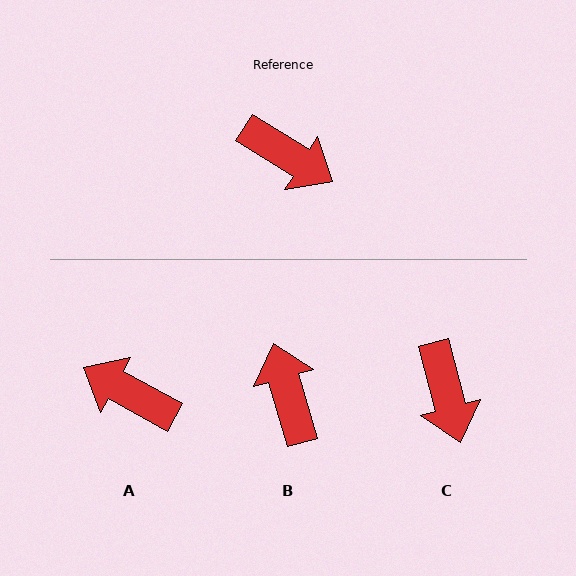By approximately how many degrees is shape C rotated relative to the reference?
Approximately 43 degrees clockwise.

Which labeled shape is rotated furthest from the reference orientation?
A, about 177 degrees away.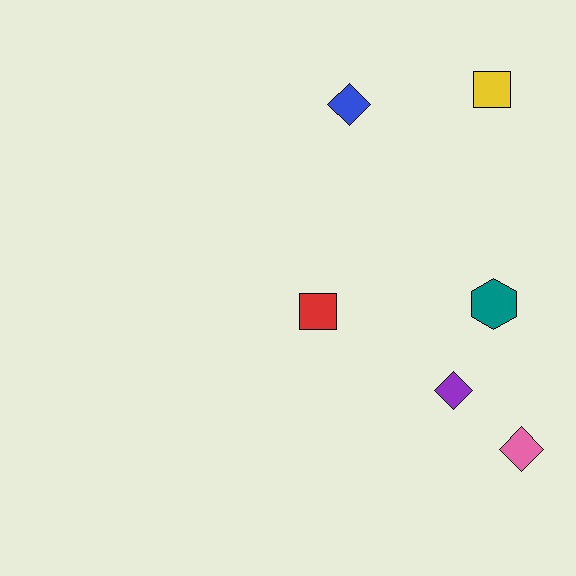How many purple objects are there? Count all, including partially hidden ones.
There is 1 purple object.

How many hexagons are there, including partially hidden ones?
There is 1 hexagon.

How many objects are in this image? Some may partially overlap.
There are 6 objects.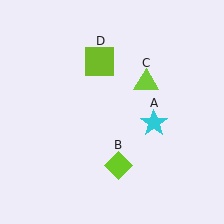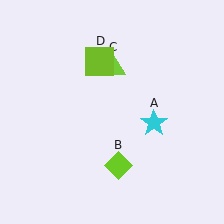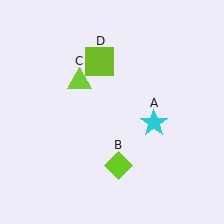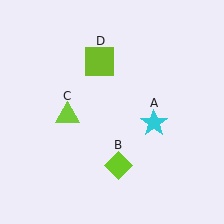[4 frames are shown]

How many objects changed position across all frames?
1 object changed position: lime triangle (object C).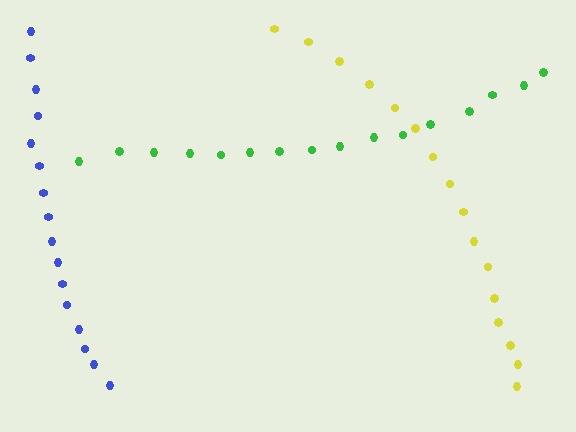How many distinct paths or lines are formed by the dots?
There are 3 distinct paths.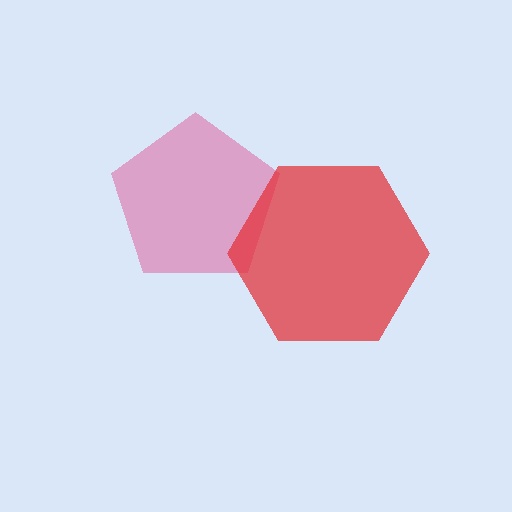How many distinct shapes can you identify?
There are 2 distinct shapes: a pink pentagon, a red hexagon.